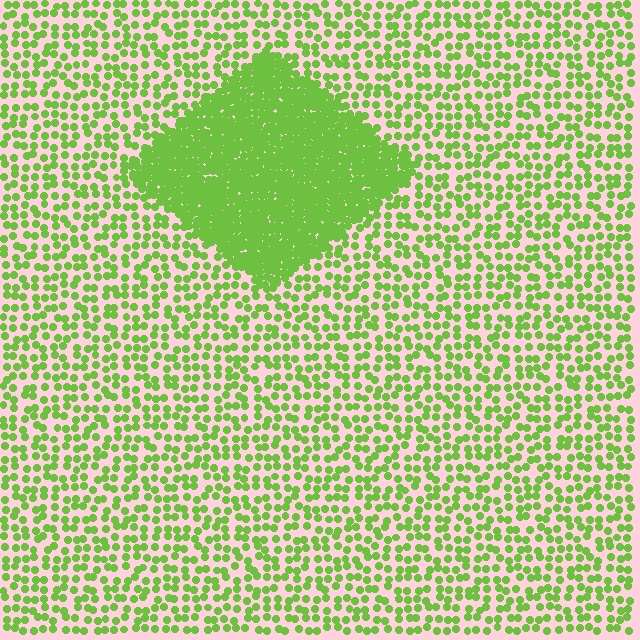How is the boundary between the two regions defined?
The boundary is defined by a change in element density (approximately 3.0x ratio). All elements are the same color, size, and shape.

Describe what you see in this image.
The image contains small lime elements arranged at two different densities. A diamond-shaped region is visible where the elements are more densely packed than the surrounding area.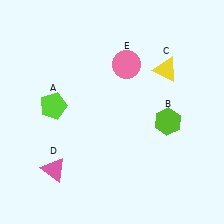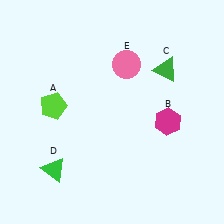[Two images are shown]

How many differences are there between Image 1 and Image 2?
There are 3 differences between the two images.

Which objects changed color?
B changed from lime to magenta. C changed from yellow to green. D changed from pink to green.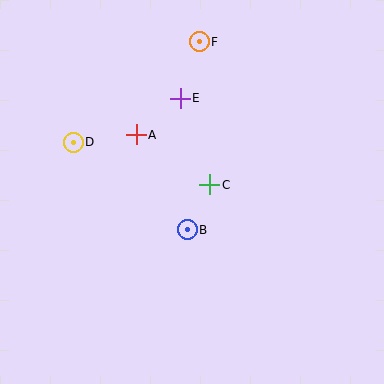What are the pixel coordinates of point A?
Point A is at (136, 135).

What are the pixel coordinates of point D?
Point D is at (73, 142).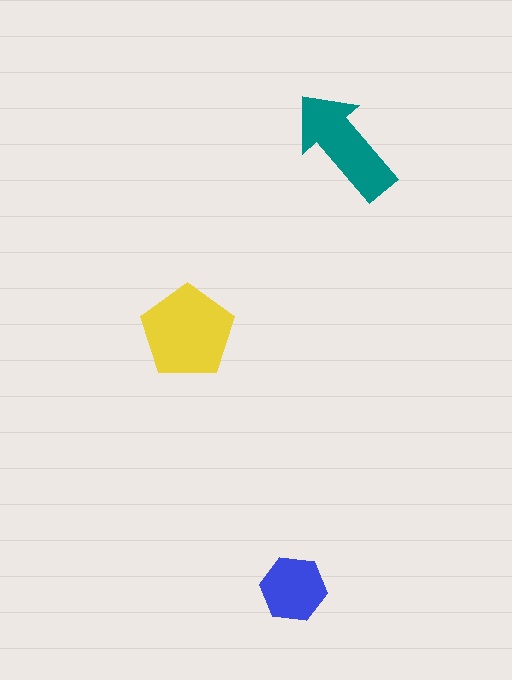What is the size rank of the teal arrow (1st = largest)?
2nd.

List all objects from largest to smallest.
The yellow pentagon, the teal arrow, the blue hexagon.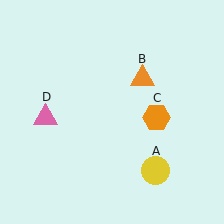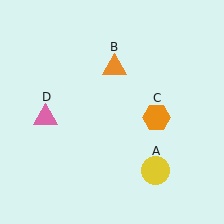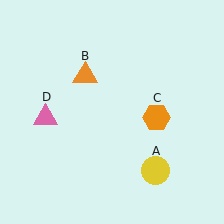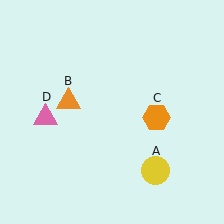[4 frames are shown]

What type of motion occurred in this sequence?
The orange triangle (object B) rotated counterclockwise around the center of the scene.